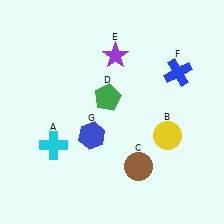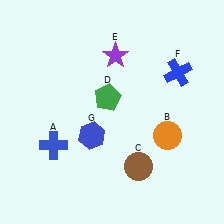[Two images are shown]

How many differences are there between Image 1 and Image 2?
There are 2 differences between the two images.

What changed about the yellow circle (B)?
In Image 1, B is yellow. In Image 2, it changed to orange.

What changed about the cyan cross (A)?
In Image 1, A is cyan. In Image 2, it changed to blue.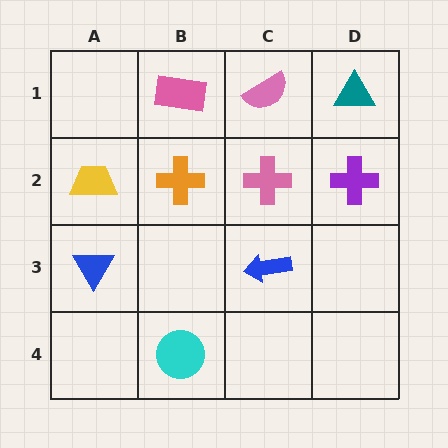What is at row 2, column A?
A yellow trapezoid.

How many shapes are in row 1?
3 shapes.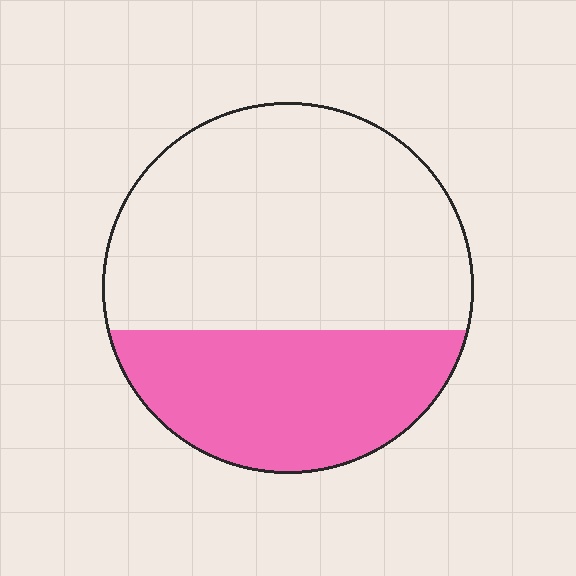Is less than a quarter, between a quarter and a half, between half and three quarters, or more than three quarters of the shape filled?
Between a quarter and a half.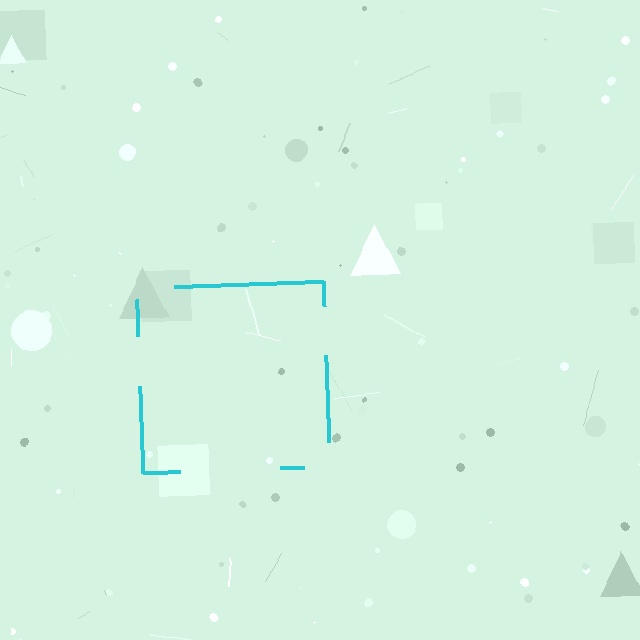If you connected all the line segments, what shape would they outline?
They would outline a square.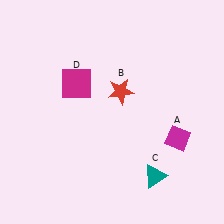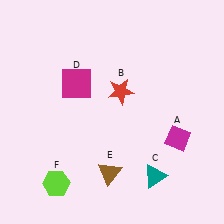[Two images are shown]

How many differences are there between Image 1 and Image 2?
There are 2 differences between the two images.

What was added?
A brown triangle (E), a lime hexagon (F) were added in Image 2.